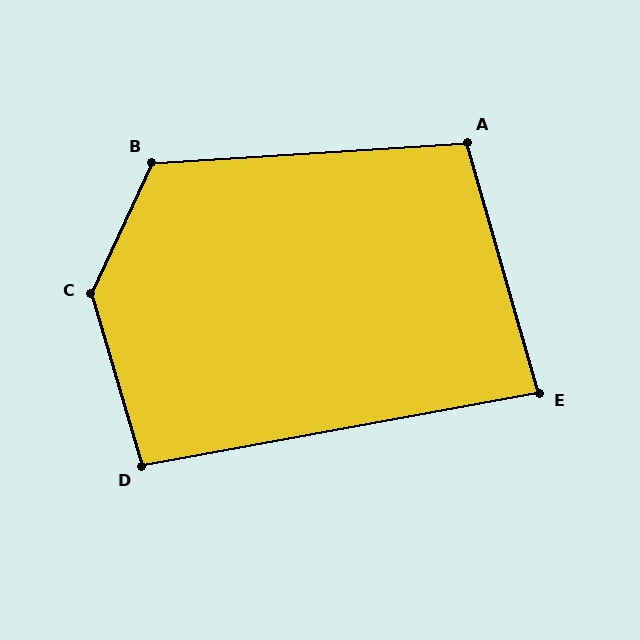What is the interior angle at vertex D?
Approximately 96 degrees (obtuse).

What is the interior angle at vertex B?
Approximately 118 degrees (obtuse).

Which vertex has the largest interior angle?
C, at approximately 139 degrees.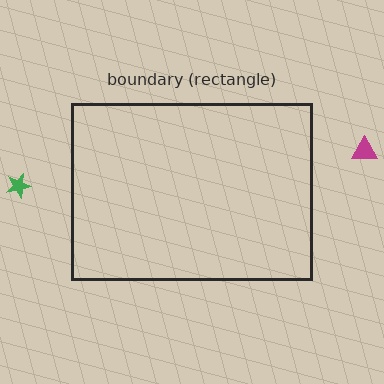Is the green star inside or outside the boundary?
Outside.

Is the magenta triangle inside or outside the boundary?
Outside.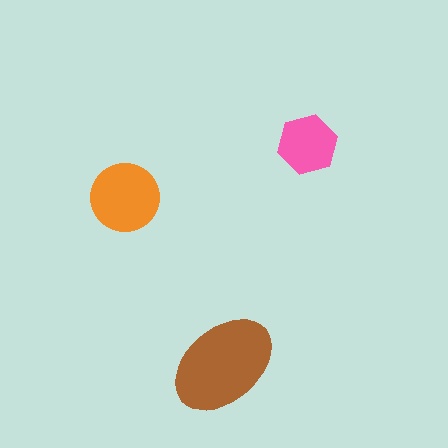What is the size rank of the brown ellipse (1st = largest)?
1st.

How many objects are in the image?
There are 3 objects in the image.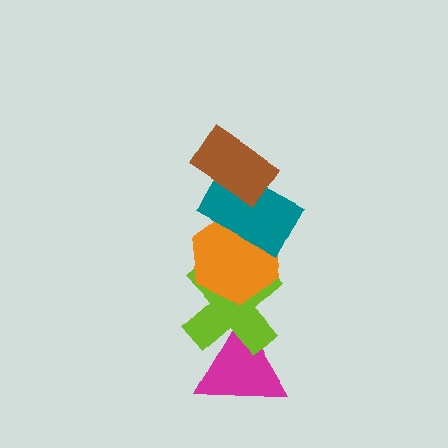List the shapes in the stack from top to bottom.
From top to bottom: the brown rectangle, the teal rectangle, the orange hexagon, the lime cross, the magenta triangle.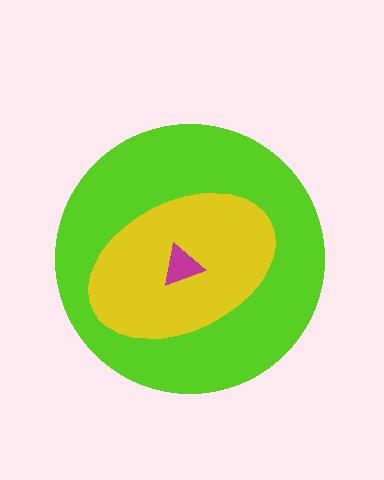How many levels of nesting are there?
3.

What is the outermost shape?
The lime circle.